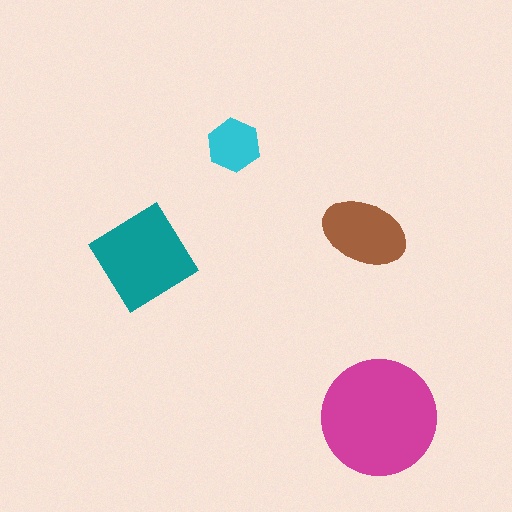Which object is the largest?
The magenta circle.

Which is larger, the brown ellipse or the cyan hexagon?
The brown ellipse.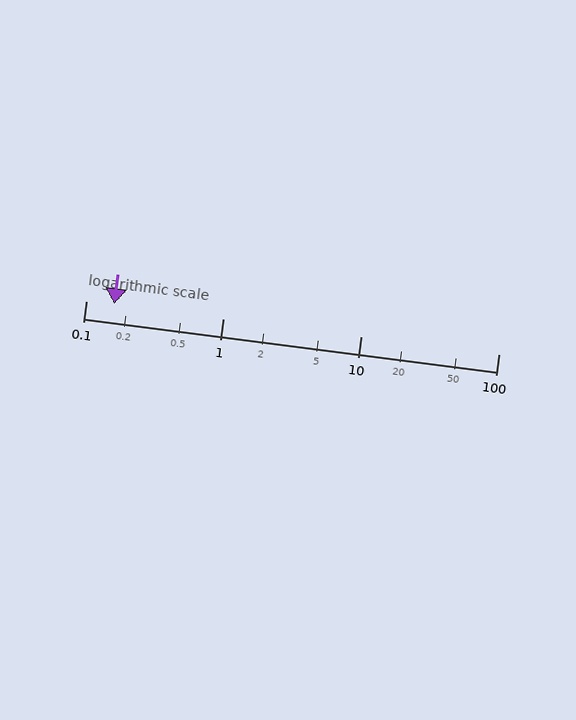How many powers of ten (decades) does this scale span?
The scale spans 3 decades, from 0.1 to 100.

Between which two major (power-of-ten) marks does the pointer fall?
The pointer is between 0.1 and 1.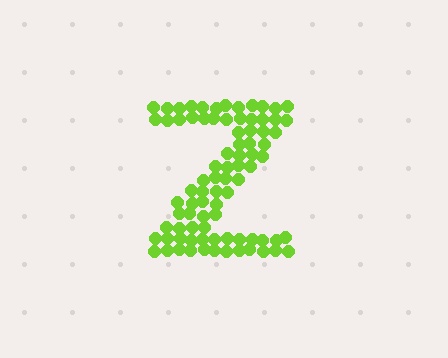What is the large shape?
The large shape is the letter Z.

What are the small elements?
The small elements are circles.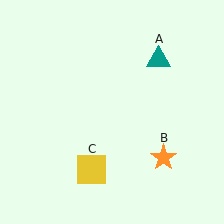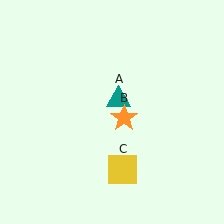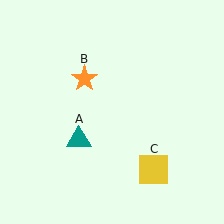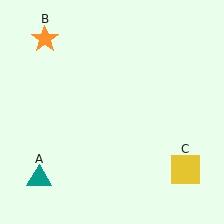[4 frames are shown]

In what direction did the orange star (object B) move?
The orange star (object B) moved up and to the left.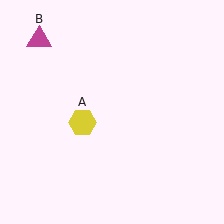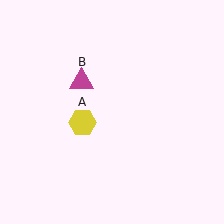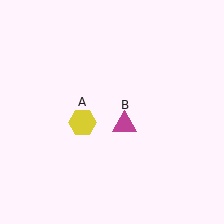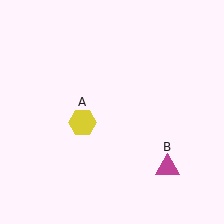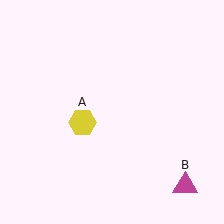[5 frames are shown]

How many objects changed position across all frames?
1 object changed position: magenta triangle (object B).